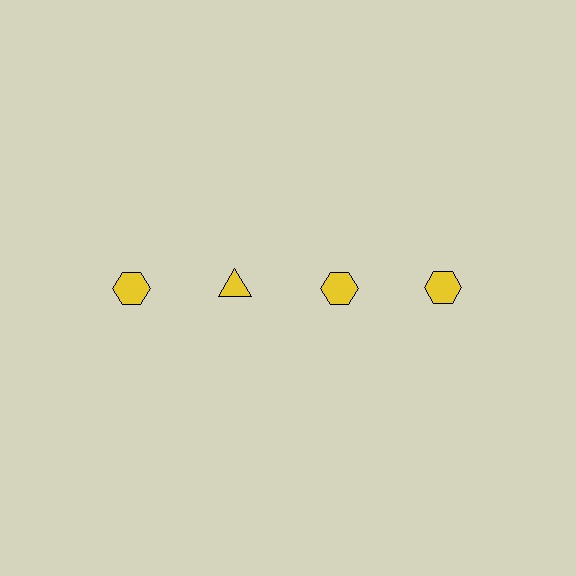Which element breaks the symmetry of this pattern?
The yellow triangle in the top row, second from left column breaks the symmetry. All other shapes are yellow hexagons.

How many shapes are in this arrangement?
There are 4 shapes arranged in a grid pattern.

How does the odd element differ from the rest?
It has a different shape: triangle instead of hexagon.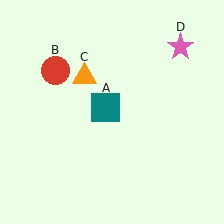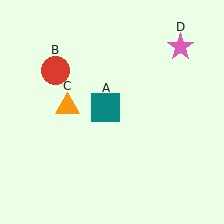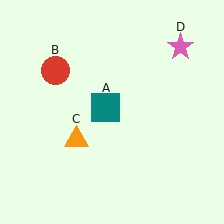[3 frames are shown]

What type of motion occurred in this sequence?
The orange triangle (object C) rotated counterclockwise around the center of the scene.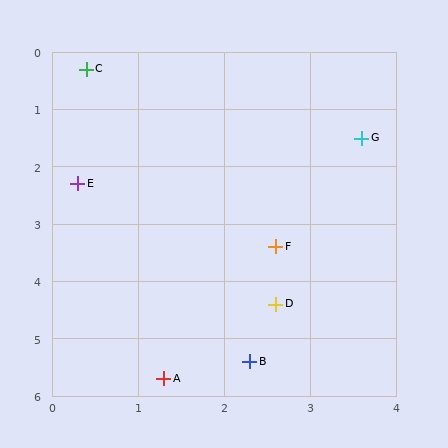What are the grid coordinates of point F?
Point F is at approximately (2.6, 3.4).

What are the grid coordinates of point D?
Point D is at approximately (2.6, 4.4).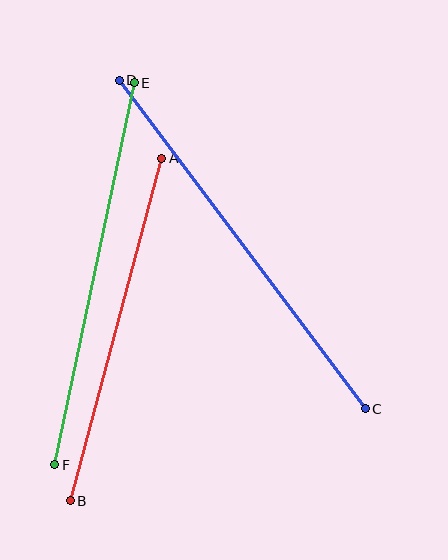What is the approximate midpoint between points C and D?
The midpoint is at approximately (242, 245) pixels.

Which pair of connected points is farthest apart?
Points C and D are farthest apart.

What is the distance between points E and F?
The distance is approximately 390 pixels.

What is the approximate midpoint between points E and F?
The midpoint is at approximately (94, 274) pixels.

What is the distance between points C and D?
The distance is approximately 410 pixels.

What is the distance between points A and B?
The distance is approximately 355 pixels.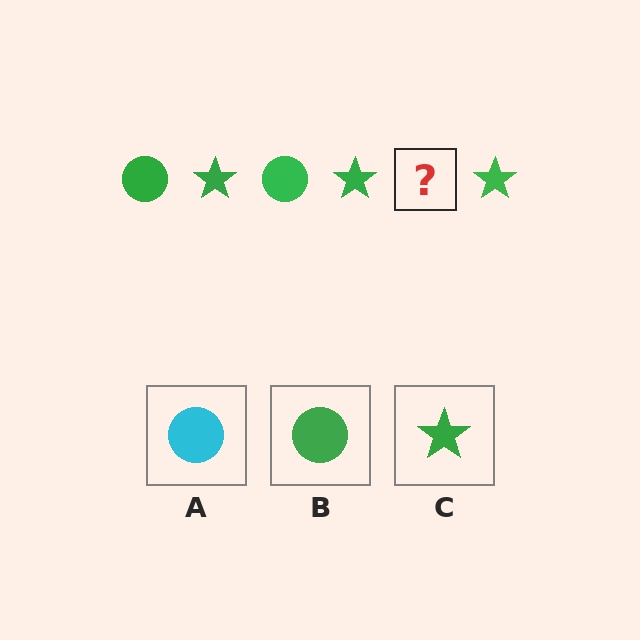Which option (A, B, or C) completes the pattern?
B.